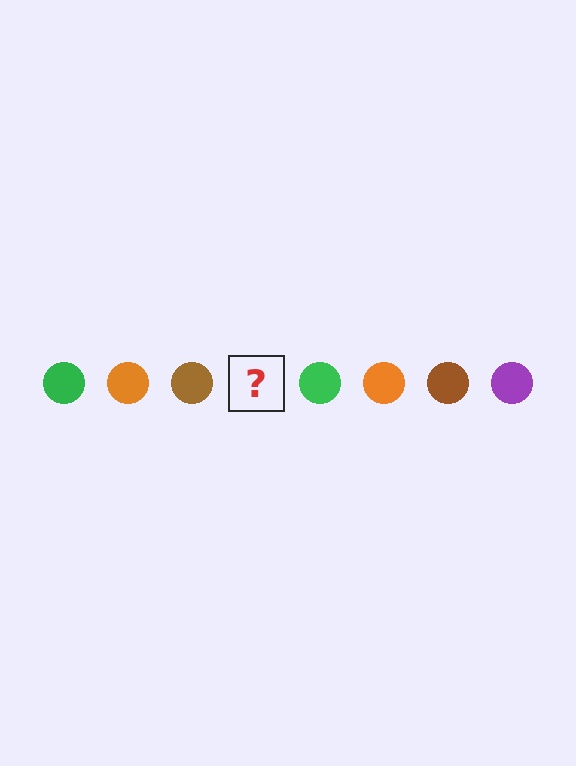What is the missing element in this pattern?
The missing element is a purple circle.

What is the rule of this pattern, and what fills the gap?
The rule is that the pattern cycles through green, orange, brown, purple circles. The gap should be filled with a purple circle.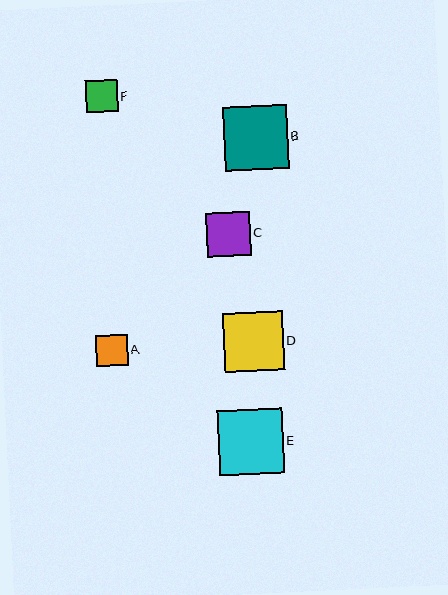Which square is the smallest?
Square F is the smallest with a size of approximately 32 pixels.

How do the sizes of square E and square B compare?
Square E and square B are approximately the same size.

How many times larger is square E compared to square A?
Square E is approximately 2.0 times the size of square A.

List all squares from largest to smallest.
From largest to smallest: E, B, D, C, A, F.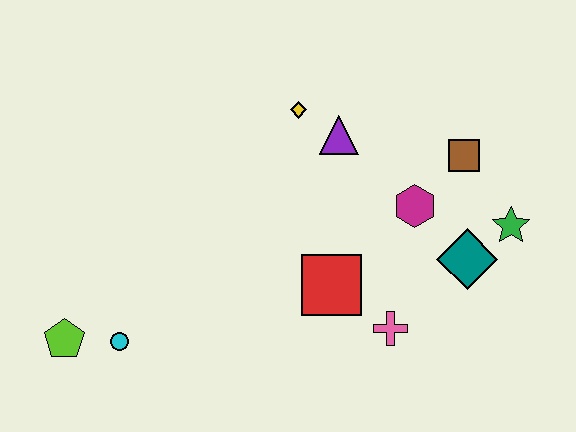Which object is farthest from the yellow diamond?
The lime pentagon is farthest from the yellow diamond.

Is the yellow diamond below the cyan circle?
No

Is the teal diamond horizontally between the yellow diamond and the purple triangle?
No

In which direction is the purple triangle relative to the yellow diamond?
The purple triangle is to the right of the yellow diamond.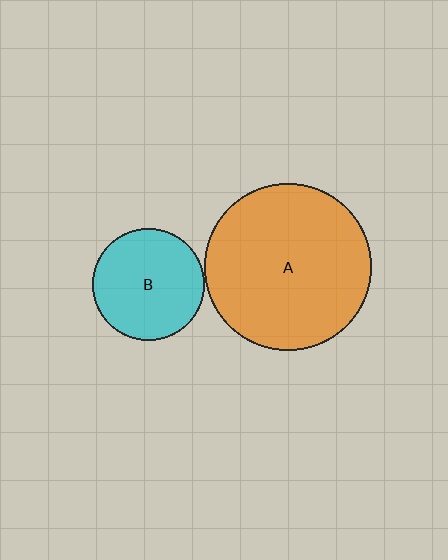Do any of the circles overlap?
No, none of the circles overlap.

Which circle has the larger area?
Circle A (orange).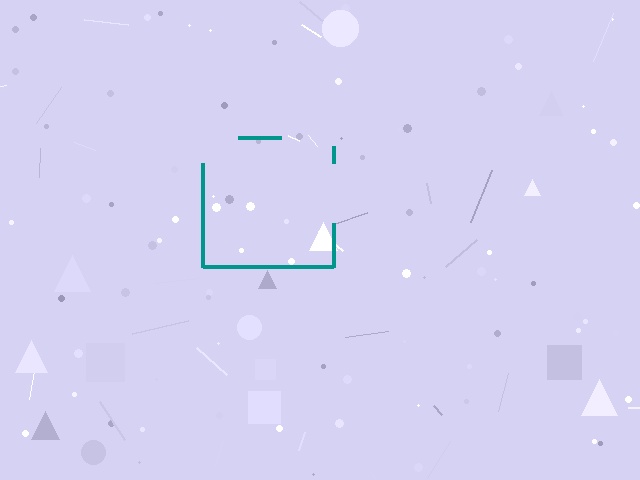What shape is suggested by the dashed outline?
The dashed outline suggests a square.